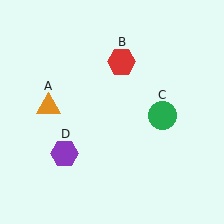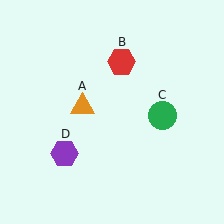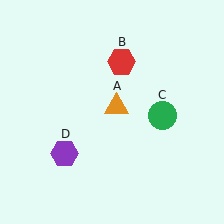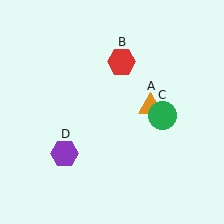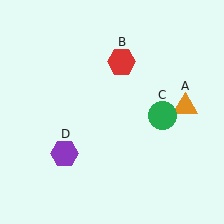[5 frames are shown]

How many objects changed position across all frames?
1 object changed position: orange triangle (object A).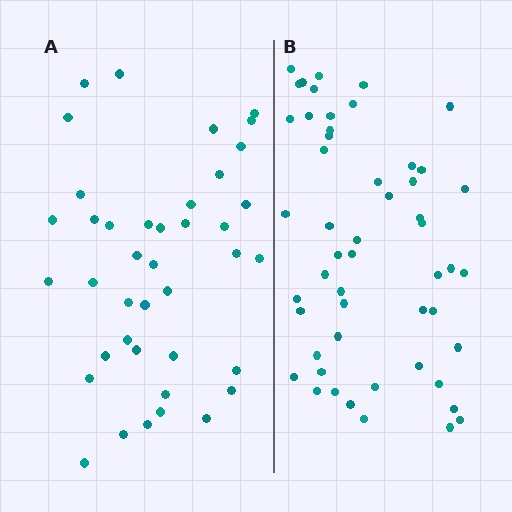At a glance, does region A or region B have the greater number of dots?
Region B (the right region) has more dots.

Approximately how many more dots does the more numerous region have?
Region B has roughly 12 or so more dots than region A.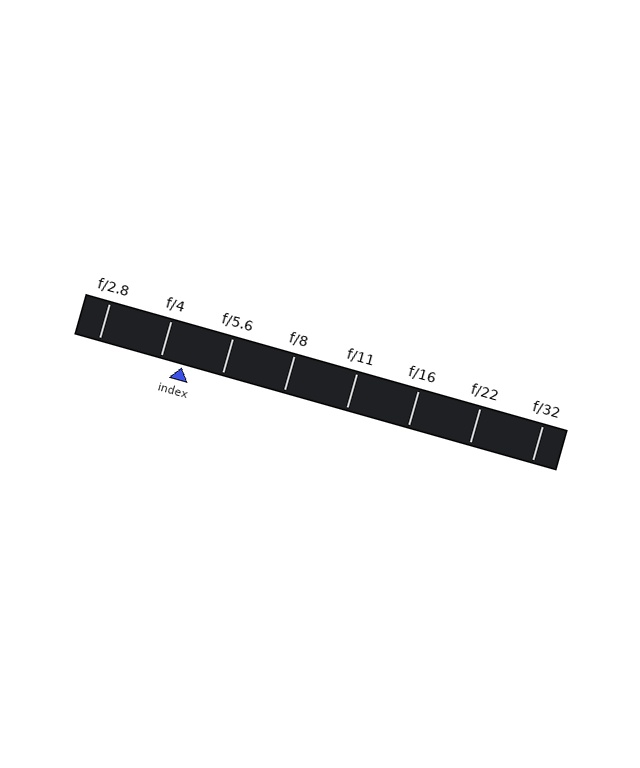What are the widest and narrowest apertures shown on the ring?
The widest aperture shown is f/2.8 and the narrowest is f/32.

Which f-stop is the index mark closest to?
The index mark is closest to f/4.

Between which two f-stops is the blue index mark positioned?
The index mark is between f/4 and f/5.6.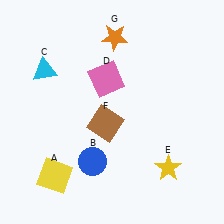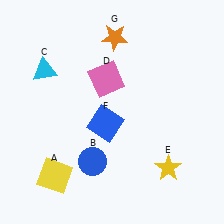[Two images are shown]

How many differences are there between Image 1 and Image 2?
There is 1 difference between the two images.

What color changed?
The square (F) changed from brown in Image 1 to blue in Image 2.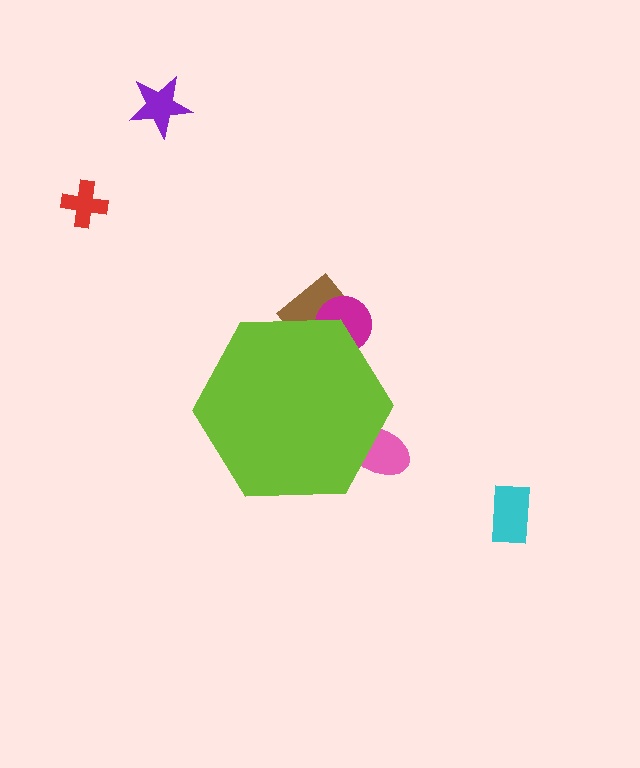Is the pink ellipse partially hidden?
Yes, the pink ellipse is partially hidden behind the lime hexagon.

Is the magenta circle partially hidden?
Yes, the magenta circle is partially hidden behind the lime hexagon.